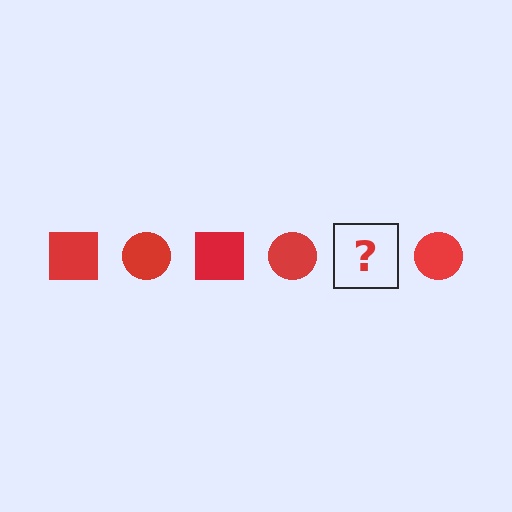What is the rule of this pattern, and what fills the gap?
The rule is that the pattern cycles through square, circle shapes in red. The gap should be filled with a red square.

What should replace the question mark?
The question mark should be replaced with a red square.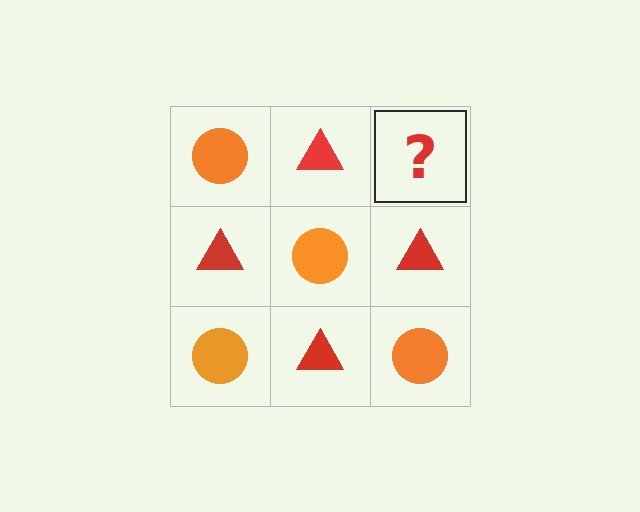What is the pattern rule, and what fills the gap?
The rule is that it alternates orange circle and red triangle in a checkerboard pattern. The gap should be filled with an orange circle.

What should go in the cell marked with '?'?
The missing cell should contain an orange circle.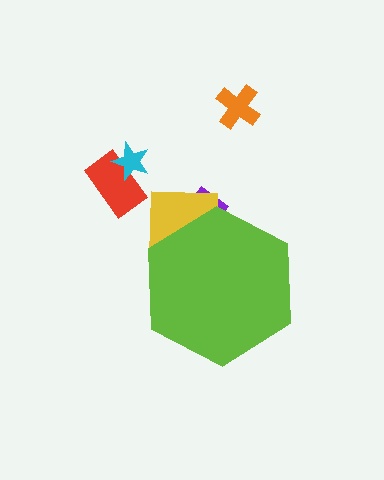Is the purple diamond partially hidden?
Yes, the purple diamond is partially hidden behind the lime hexagon.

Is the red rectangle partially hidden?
No, the red rectangle is fully visible.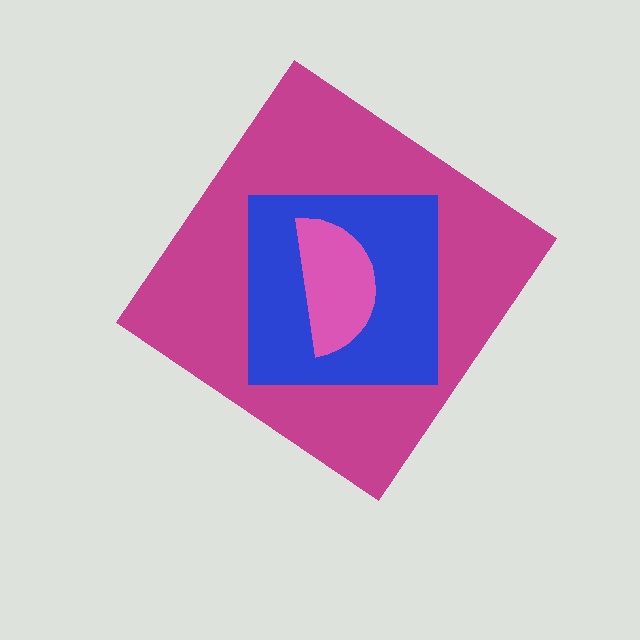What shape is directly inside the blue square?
The pink semicircle.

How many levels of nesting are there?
3.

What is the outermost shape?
The magenta diamond.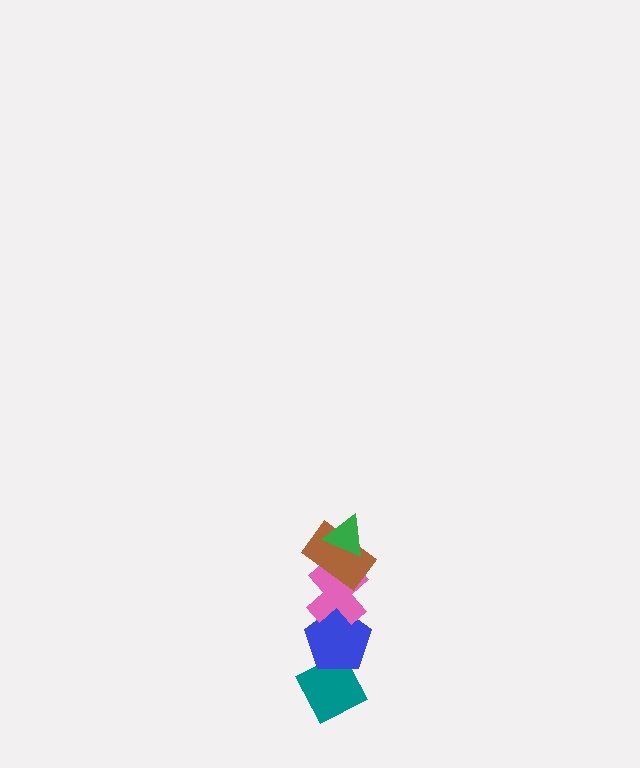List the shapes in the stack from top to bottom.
From top to bottom: the green triangle, the brown rectangle, the pink cross, the blue pentagon, the teal diamond.